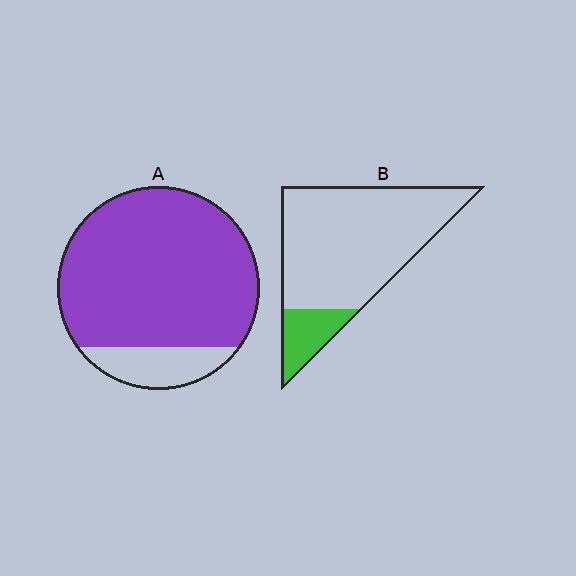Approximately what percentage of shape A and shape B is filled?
A is approximately 85% and B is approximately 15%.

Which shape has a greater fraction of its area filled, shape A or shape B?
Shape A.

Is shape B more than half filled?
No.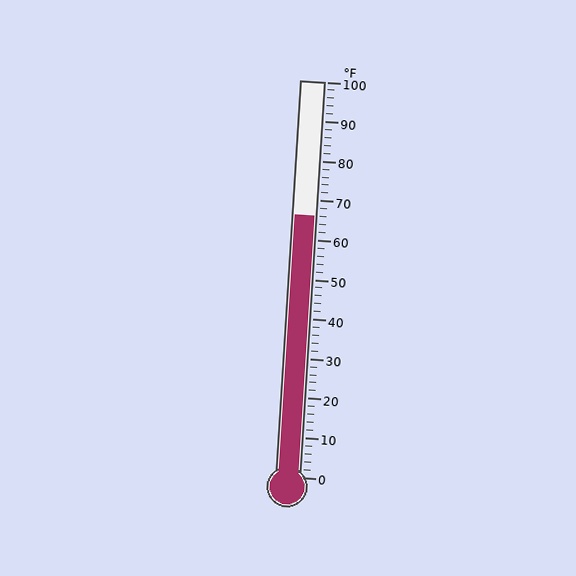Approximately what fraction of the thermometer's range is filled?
The thermometer is filled to approximately 65% of its range.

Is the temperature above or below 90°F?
The temperature is below 90°F.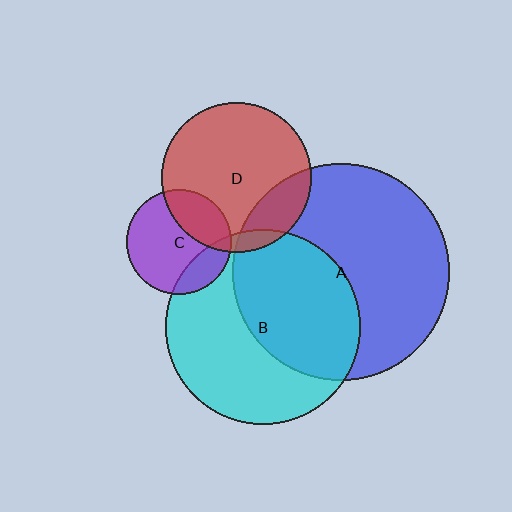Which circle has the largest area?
Circle A (blue).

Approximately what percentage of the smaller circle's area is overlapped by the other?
Approximately 30%.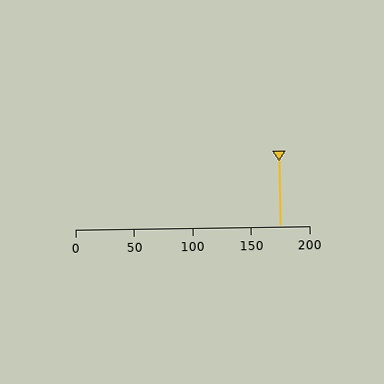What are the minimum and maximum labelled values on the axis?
The axis runs from 0 to 200.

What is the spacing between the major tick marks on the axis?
The major ticks are spaced 50 apart.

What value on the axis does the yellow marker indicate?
The marker indicates approximately 175.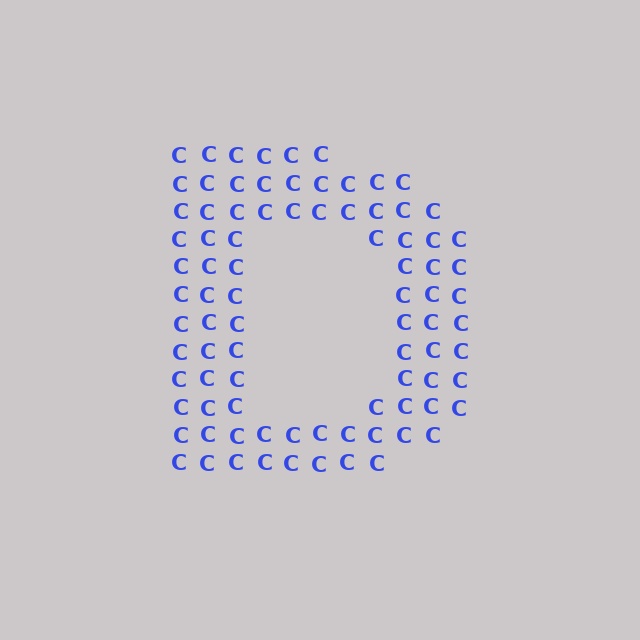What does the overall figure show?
The overall figure shows the letter D.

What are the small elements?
The small elements are letter C's.